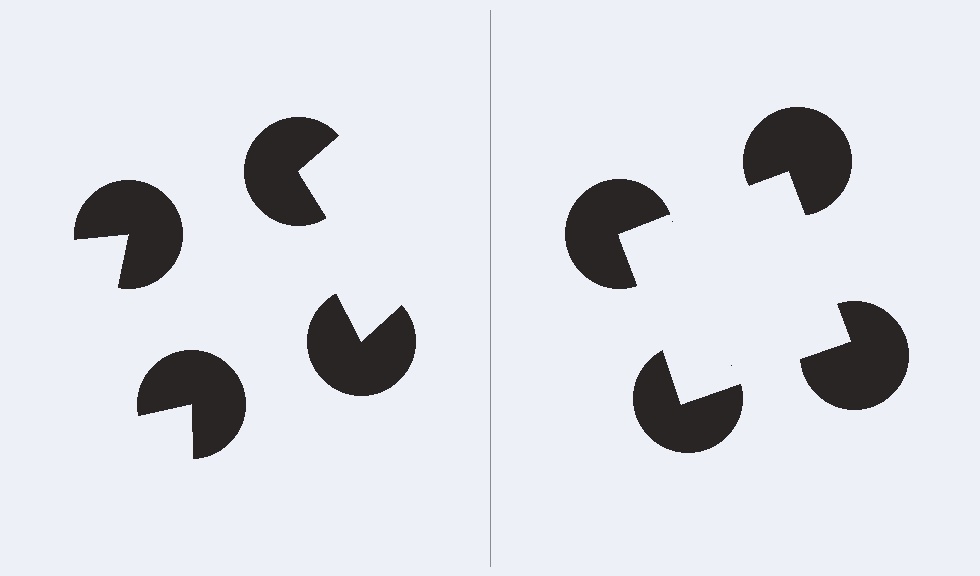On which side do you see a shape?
An illusory square appears on the right side. On the left side the wedge cuts are rotated, so no coherent shape forms.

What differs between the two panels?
The pac-man discs are positioned identically on both sides; only the wedge orientations differ. On the right they align to a square; on the left they are misaligned.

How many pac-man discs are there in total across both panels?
8 — 4 on each side.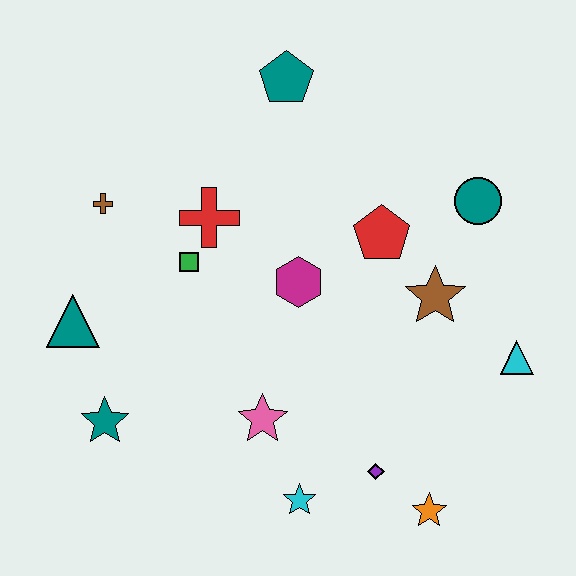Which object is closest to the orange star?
The purple diamond is closest to the orange star.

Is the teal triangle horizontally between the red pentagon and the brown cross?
No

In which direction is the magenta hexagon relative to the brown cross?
The magenta hexagon is to the right of the brown cross.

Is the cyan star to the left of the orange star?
Yes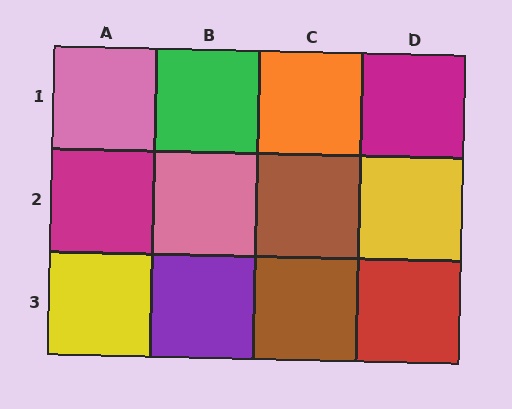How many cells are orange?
1 cell is orange.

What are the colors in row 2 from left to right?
Magenta, pink, brown, yellow.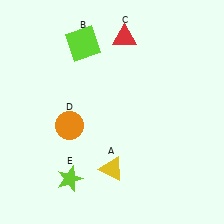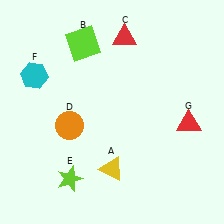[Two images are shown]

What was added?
A cyan hexagon (F), a red triangle (G) were added in Image 2.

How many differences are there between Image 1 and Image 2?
There are 2 differences between the two images.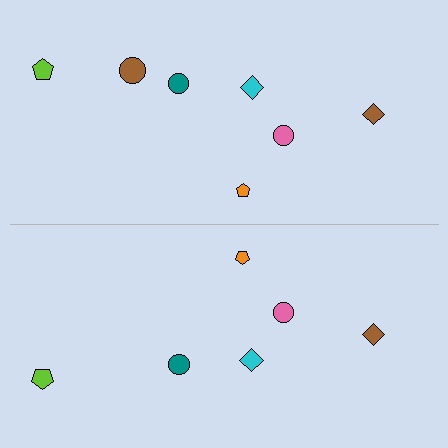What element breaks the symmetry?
A brown circle is missing from the bottom side.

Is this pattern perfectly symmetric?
No, the pattern is not perfectly symmetric. A brown circle is missing from the bottom side.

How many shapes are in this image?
There are 13 shapes in this image.